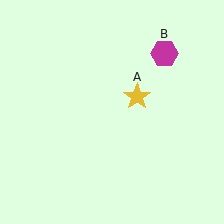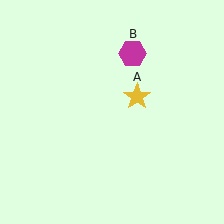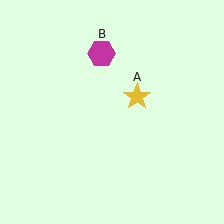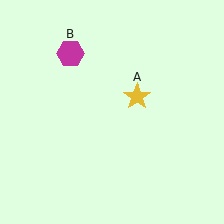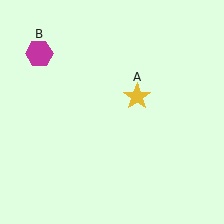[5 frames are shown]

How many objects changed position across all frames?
1 object changed position: magenta hexagon (object B).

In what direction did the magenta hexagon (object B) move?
The magenta hexagon (object B) moved left.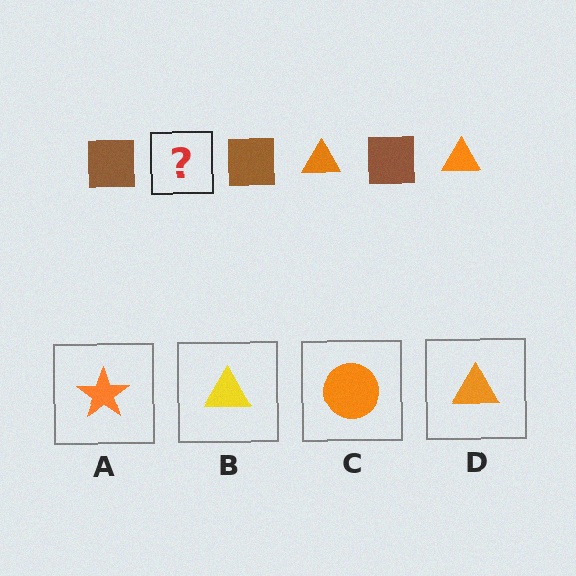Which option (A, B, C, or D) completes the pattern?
D.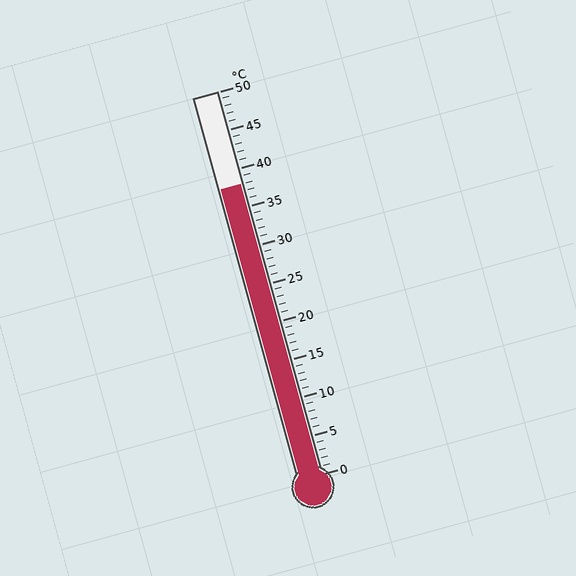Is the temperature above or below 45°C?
The temperature is below 45°C.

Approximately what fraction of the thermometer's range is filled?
The thermometer is filled to approximately 75% of its range.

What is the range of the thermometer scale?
The thermometer scale ranges from 0°C to 50°C.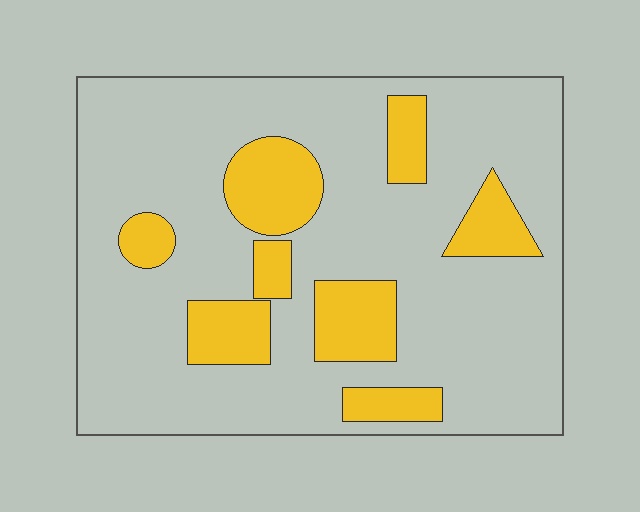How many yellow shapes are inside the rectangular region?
8.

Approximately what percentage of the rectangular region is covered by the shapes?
Approximately 20%.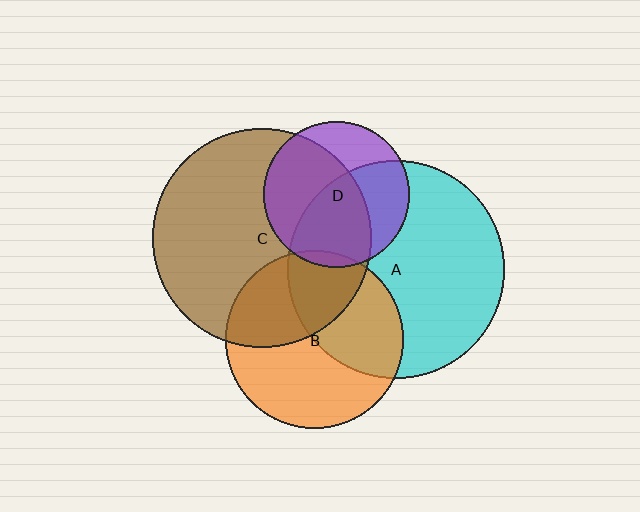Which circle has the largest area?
Circle C (brown).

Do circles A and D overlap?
Yes.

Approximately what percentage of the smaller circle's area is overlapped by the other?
Approximately 55%.